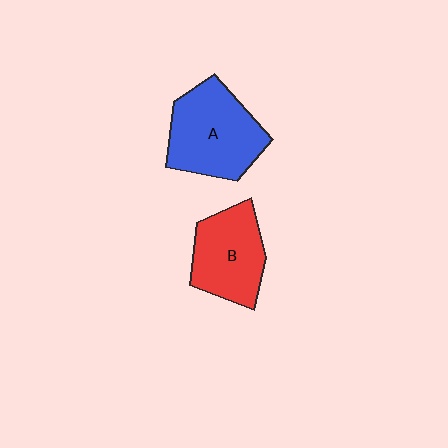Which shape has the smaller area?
Shape B (red).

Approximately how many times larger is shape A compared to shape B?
Approximately 1.2 times.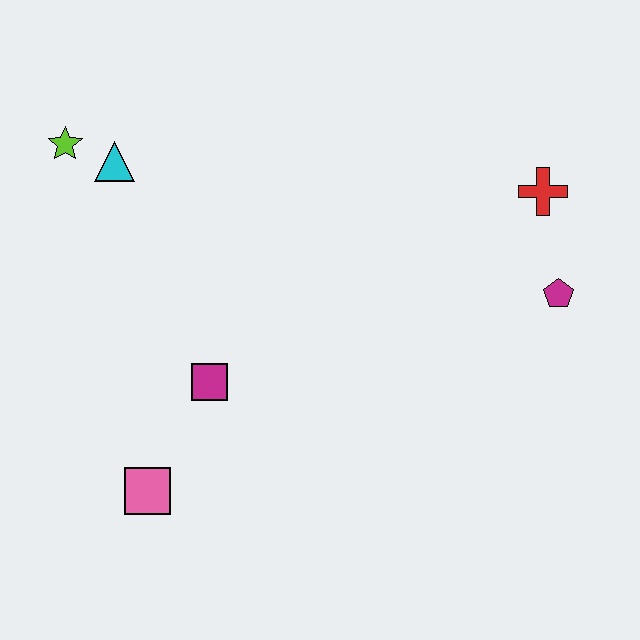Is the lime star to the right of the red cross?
No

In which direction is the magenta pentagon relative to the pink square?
The magenta pentagon is to the right of the pink square.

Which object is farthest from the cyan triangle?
The magenta pentagon is farthest from the cyan triangle.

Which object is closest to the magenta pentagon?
The red cross is closest to the magenta pentagon.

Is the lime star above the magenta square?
Yes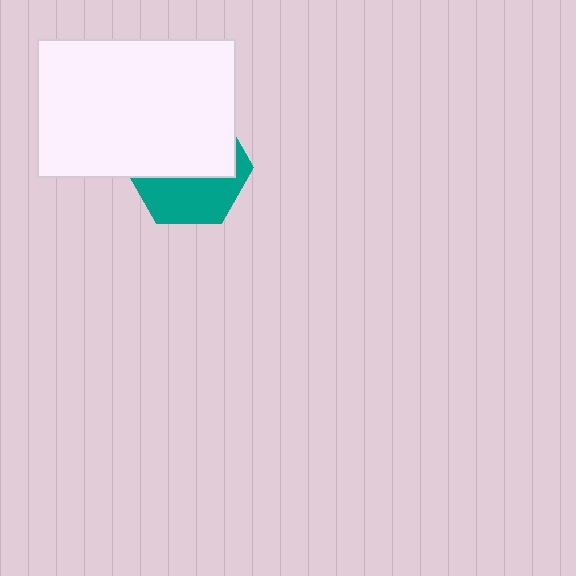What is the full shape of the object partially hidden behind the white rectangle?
The partially hidden object is a teal hexagon.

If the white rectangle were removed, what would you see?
You would see the complete teal hexagon.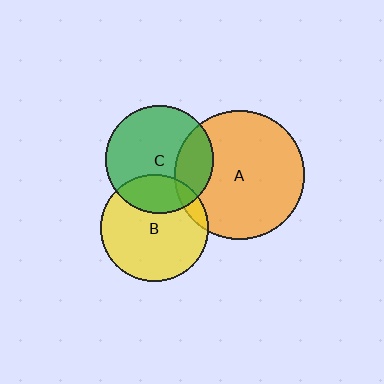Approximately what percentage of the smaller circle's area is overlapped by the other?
Approximately 10%.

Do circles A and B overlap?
Yes.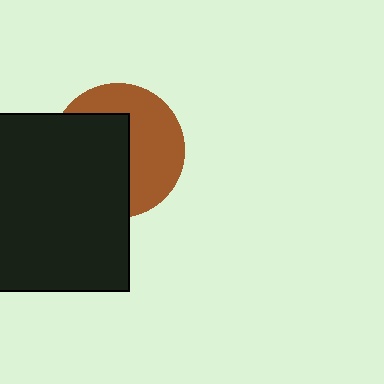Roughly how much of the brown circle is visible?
About half of it is visible (roughly 50%).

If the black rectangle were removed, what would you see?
You would see the complete brown circle.